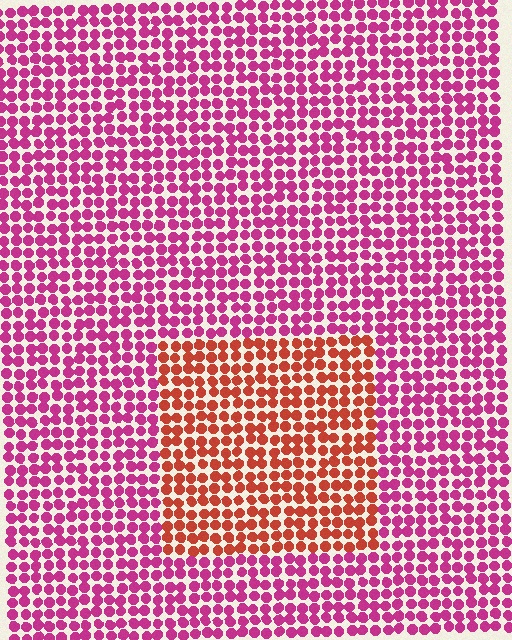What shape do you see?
I see a rectangle.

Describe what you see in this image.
The image is filled with small magenta elements in a uniform arrangement. A rectangle-shaped region is visible where the elements are tinted to a slightly different hue, forming a subtle color boundary.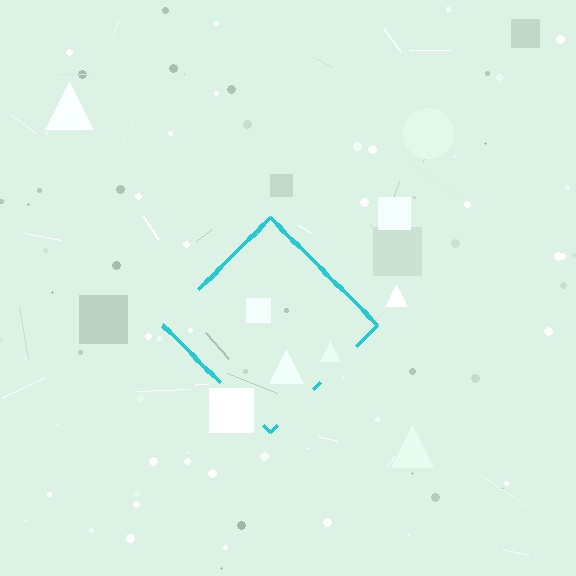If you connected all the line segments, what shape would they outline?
They would outline a diamond.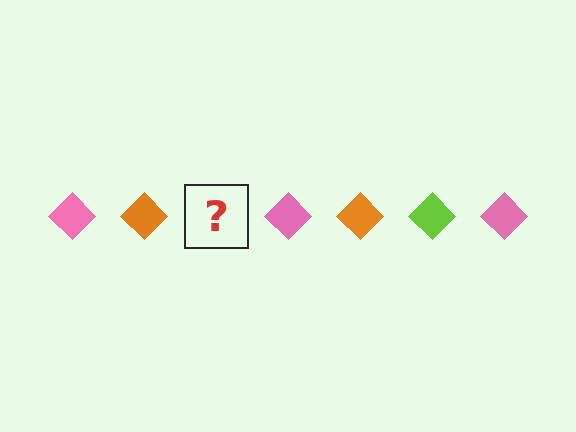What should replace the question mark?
The question mark should be replaced with a lime diamond.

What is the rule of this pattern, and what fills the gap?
The rule is that the pattern cycles through pink, orange, lime diamonds. The gap should be filled with a lime diamond.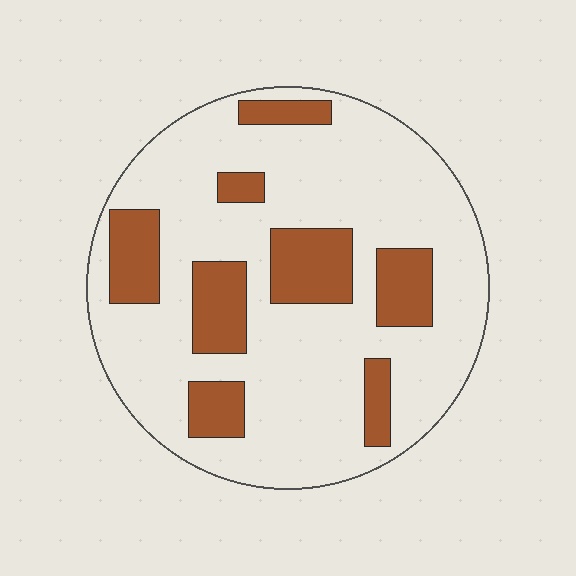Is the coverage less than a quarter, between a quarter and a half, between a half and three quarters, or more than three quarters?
Less than a quarter.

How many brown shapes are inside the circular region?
8.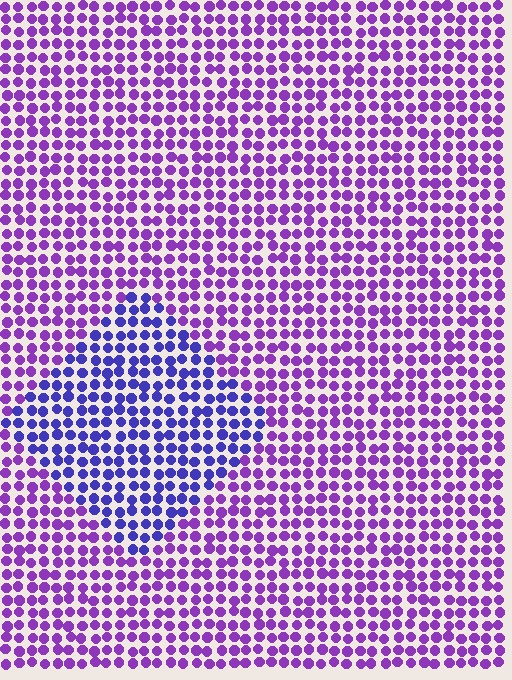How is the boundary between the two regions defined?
The boundary is defined purely by a slight shift in hue (about 36 degrees). Spacing, size, and orientation are identical on both sides.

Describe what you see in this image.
The image is filled with small purple elements in a uniform arrangement. A diamond-shaped region is visible where the elements are tinted to a slightly different hue, forming a subtle color boundary.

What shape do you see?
I see a diamond.